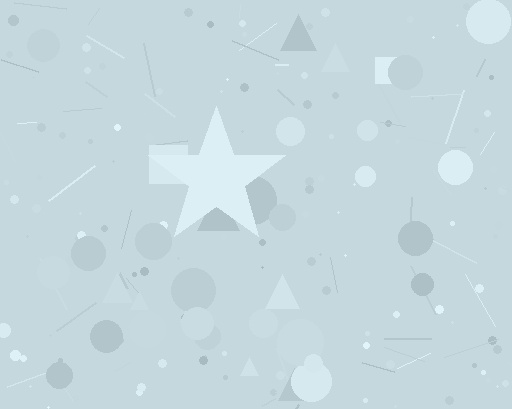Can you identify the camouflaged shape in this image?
The camouflaged shape is a star.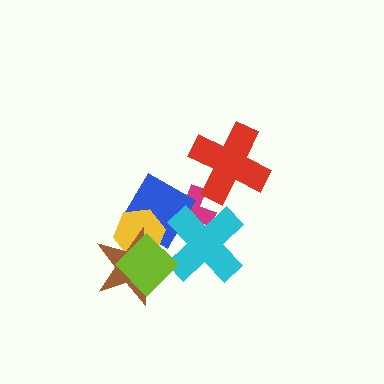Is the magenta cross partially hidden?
Yes, it is partially covered by another shape.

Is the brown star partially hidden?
Yes, it is partially covered by another shape.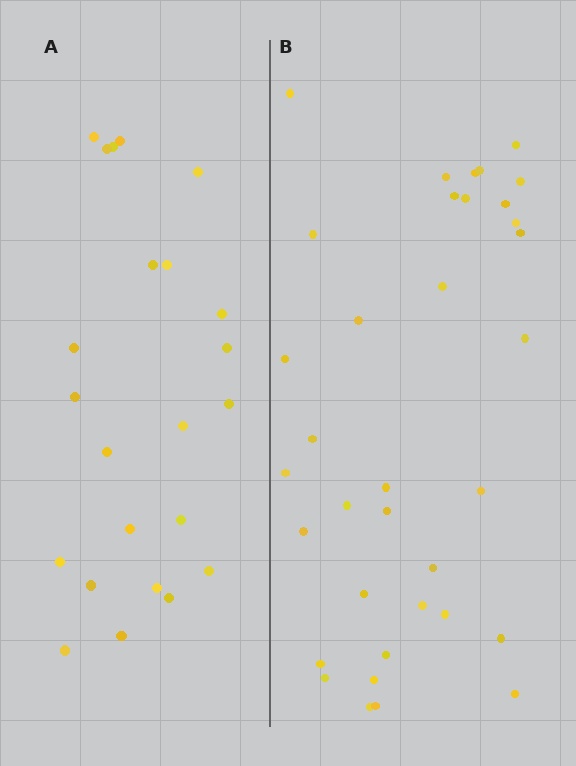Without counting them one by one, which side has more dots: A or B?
Region B (the right region) has more dots.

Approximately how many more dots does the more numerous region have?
Region B has roughly 12 or so more dots than region A.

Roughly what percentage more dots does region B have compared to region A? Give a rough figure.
About 50% more.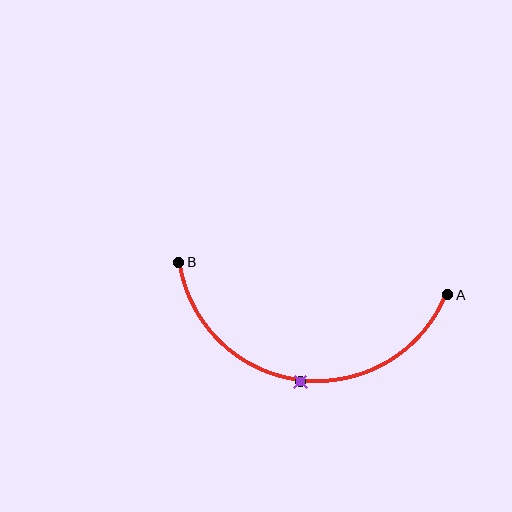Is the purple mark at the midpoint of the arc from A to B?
Yes. The purple mark lies on the arc at equal arc-length from both A and B — it is the arc midpoint.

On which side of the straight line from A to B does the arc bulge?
The arc bulges below the straight line connecting A and B.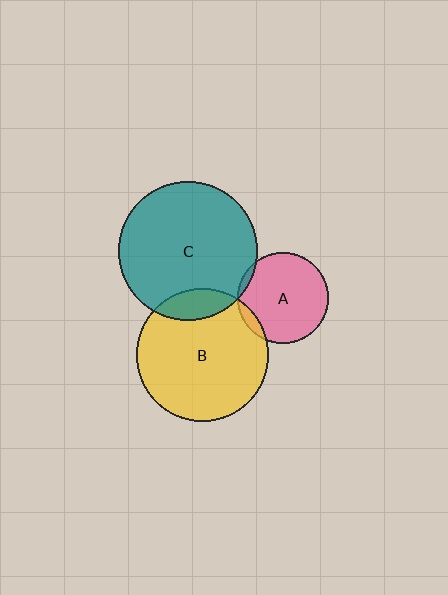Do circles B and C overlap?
Yes.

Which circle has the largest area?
Circle C (teal).